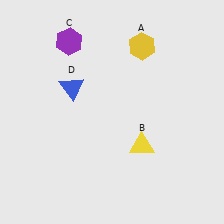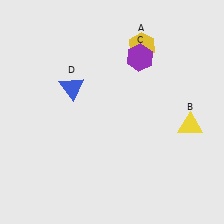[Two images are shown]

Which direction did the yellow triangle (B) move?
The yellow triangle (B) moved right.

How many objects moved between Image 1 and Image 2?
2 objects moved between the two images.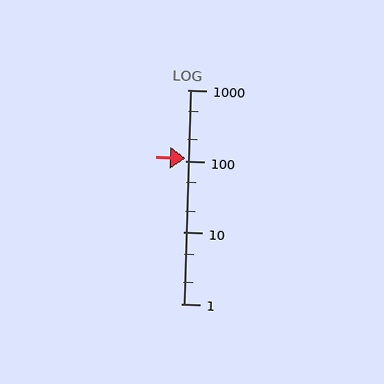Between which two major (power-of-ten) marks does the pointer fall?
The pointer is between 100 and 1000.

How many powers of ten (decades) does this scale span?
The scale spans 3 decades, from 1 to 1000.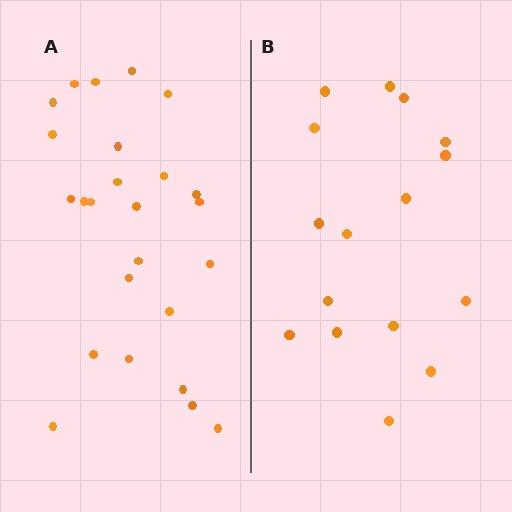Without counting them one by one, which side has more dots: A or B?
Region A (the left region) has more dots.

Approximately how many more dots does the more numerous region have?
Region A has roughly 8 or so more dots than region B.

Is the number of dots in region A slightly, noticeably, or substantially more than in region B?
Region A has substantially more. The ratio is roughly 1.6 to 1.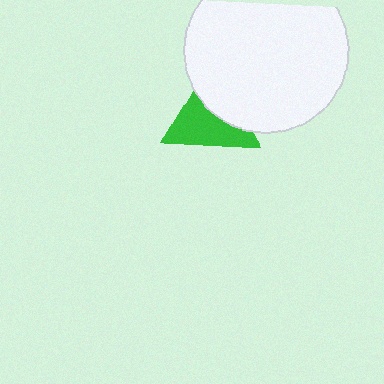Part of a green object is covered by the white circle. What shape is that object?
It is a triangle.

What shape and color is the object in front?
The object in front is a white circle.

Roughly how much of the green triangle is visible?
About half of it is visible (roughly 60%).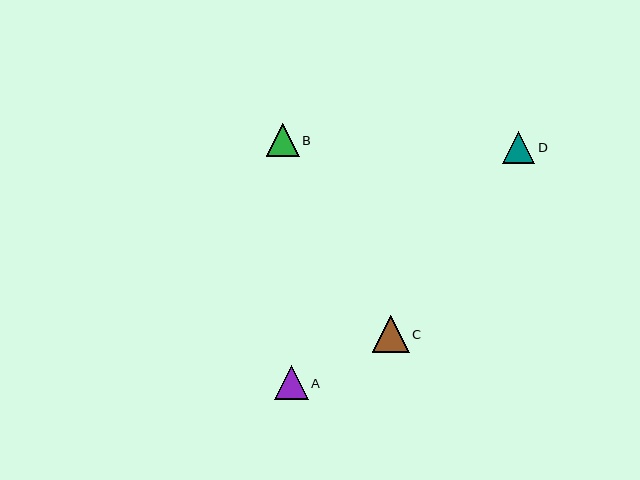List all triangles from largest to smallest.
From largest to smallest: C, A, B, D.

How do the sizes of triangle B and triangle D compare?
Triangle B and triangle D are approximately the same size.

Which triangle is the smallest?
Triangle D is the smallest with a size of approximately 32 pixels.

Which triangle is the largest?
Triangle C is the largest with a size of approximately 36 pixels.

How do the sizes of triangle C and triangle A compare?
Triangle C and triangle A are approximately the same size.